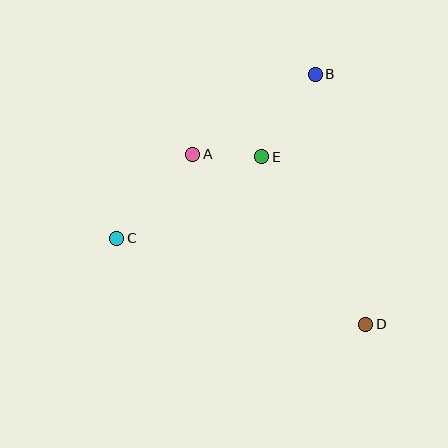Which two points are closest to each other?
Points A and E are closest to each other.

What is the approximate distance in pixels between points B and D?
The distance between B and D is approximately 255 pixels.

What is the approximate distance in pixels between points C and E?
The distance between C and E is approximately 166 pixels.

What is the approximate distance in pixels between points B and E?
The distance between B and E is approximately 98 pixels.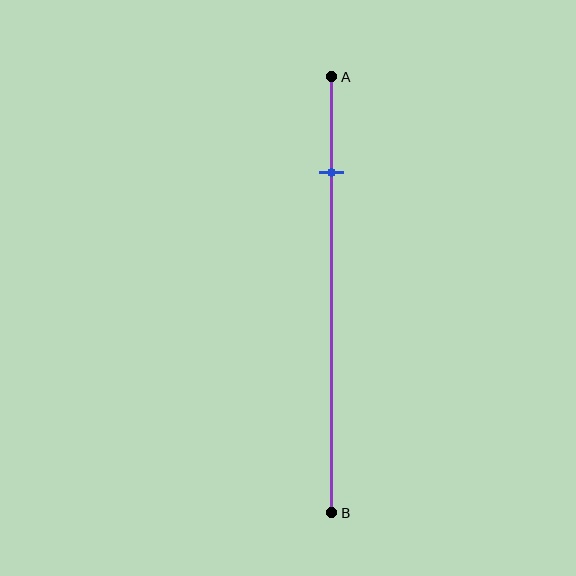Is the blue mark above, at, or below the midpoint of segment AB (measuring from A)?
The blue mark is above the midpoint of segment AB.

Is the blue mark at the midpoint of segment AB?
No, the mark is at about 20% from A, not at the 50% midpoint.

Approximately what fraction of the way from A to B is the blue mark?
The blue mark is approximately 20% of the way from A to B.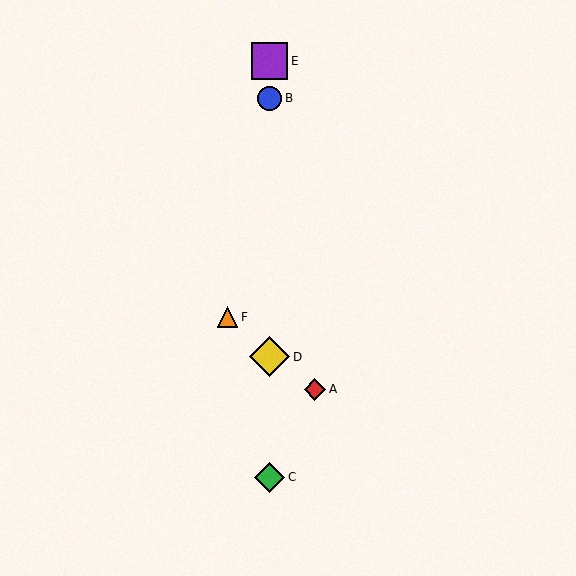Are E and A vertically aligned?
No, E is at x≈270 and A is at x≈315.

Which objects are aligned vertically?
Objects B, C, D, E are aligned vertically.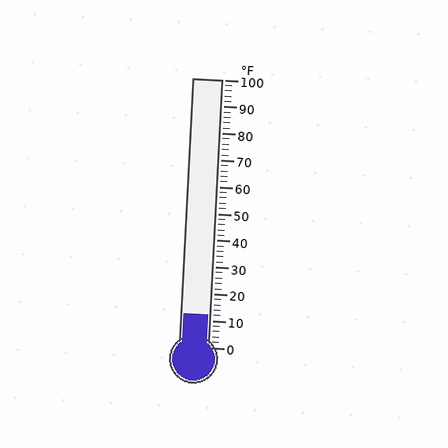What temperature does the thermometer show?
The thermometer shows approximately 12°F.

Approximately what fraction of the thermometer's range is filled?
The thermometer is filled to approximately 10% of its range.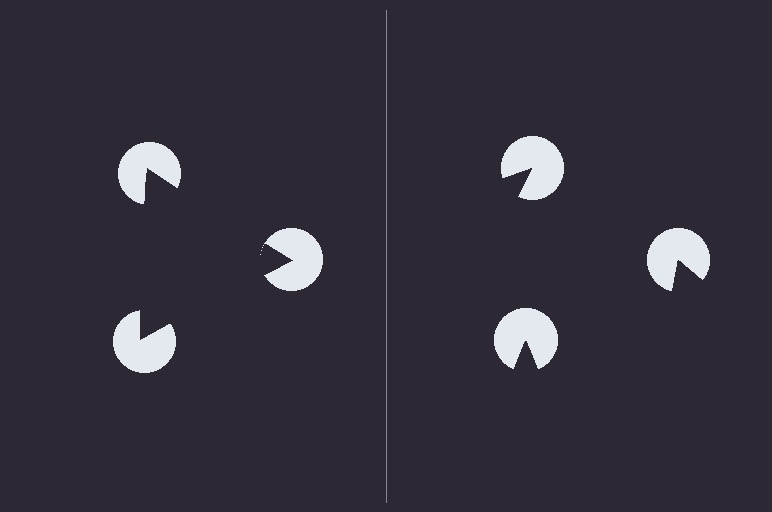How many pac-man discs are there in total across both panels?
6 — 3 on each side.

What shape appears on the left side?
An illusory triangle.